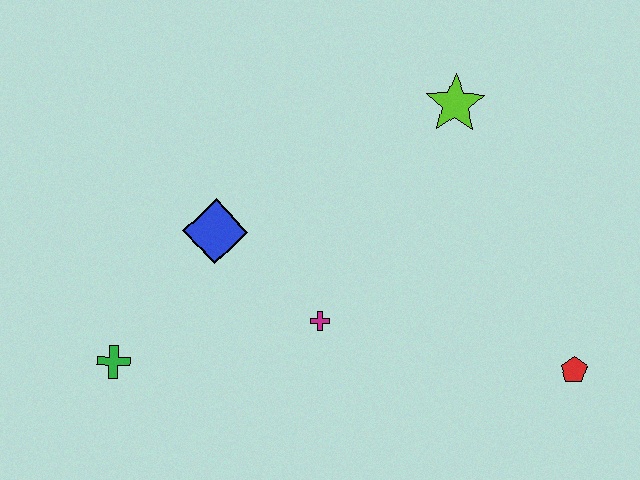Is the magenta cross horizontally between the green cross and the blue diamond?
No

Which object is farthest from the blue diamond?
The red pentagon is farthest from the blue diamond.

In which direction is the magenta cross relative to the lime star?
The magenta cross is below the lime star.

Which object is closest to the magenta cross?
The blue diamond is closest to the magenta cross.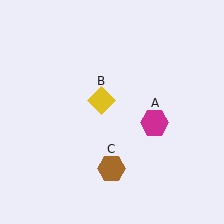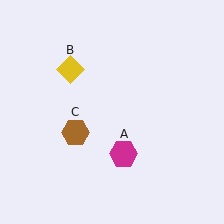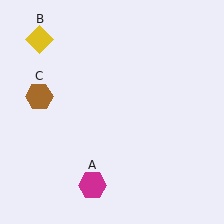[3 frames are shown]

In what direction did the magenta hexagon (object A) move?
The magenta hexagon (object A) moved down and to the left.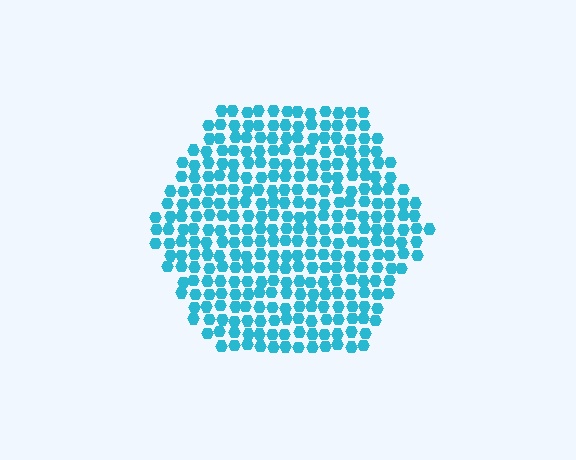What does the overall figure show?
The overall figure shows a hexagon.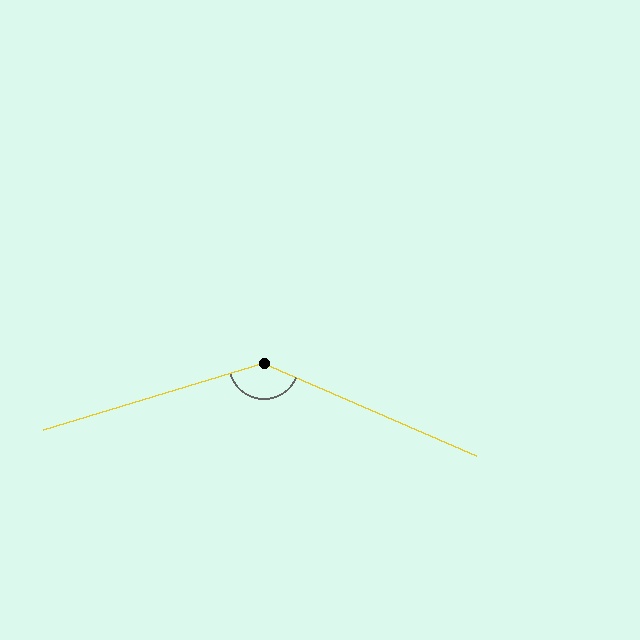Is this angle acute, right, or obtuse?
It is obtuse.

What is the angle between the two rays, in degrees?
Approximately 140 degrees.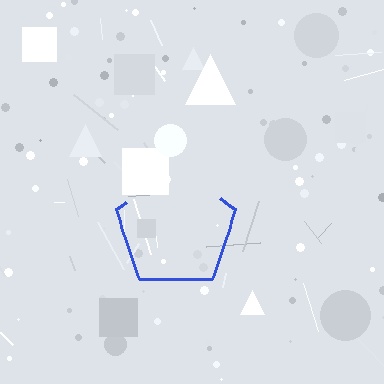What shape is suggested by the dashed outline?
The dashed outline suggests a pentagon.